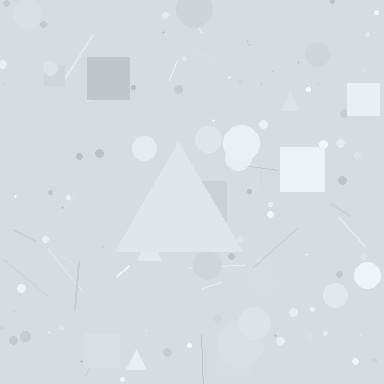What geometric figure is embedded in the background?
A triangle is embedded in the background.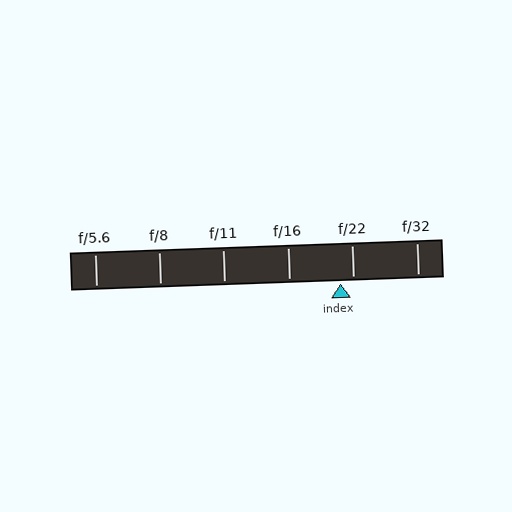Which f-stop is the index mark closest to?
The index mark is closest to f/22.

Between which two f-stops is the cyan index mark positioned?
The index mark is between f/16 and f/22.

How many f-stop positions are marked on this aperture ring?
There are 6 f-stop positions marked.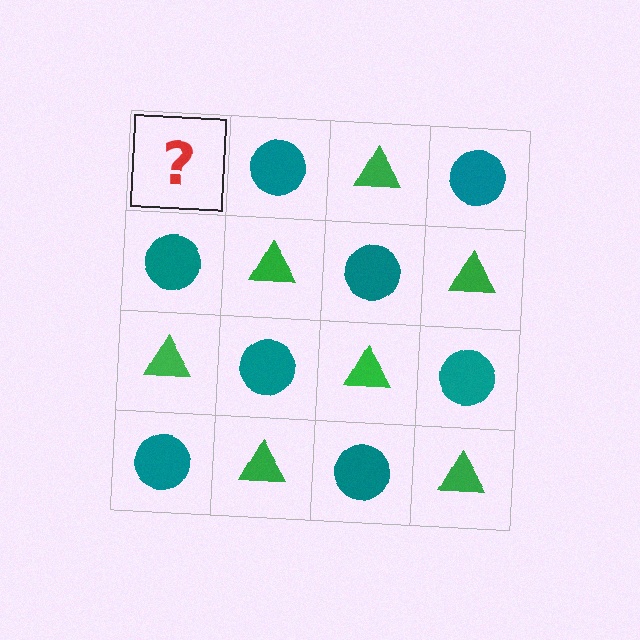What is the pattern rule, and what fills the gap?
The rule is that it alternates green triangle and teal circle in a checkerboard pattern. The gap should be filled with a green triangle.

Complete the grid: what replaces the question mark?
The question mark should be replaced with a green triangle.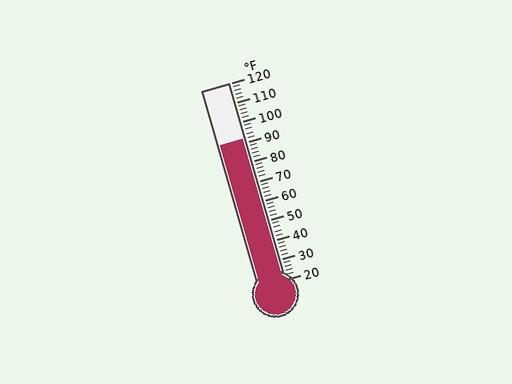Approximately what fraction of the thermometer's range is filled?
The thermometer is filled to approximately 70% of its range.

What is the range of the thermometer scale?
The thermometer scale ranges from 20°F to 120°F.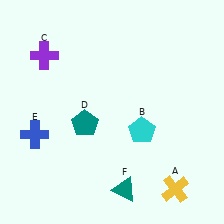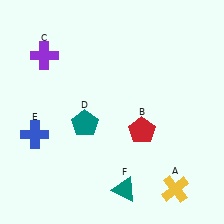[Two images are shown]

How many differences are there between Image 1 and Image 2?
There is 1 difference between the two images.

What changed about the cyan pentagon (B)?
In Image 1, B is cyan. In Image 2, it changed to red.